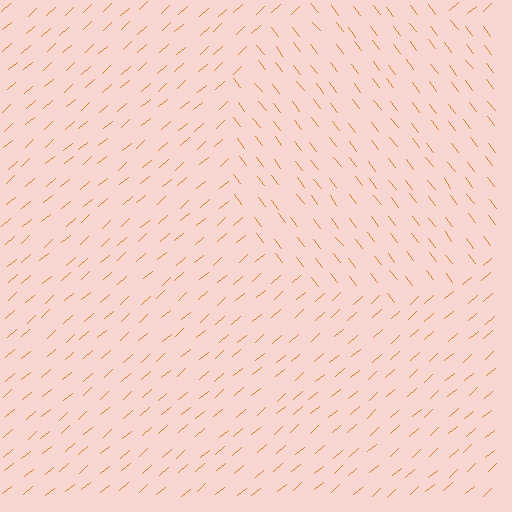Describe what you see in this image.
The image is filled with small orange line segments. A circle region in the image has lines oriented differently from the surrounding lines, creating a visible texture boundary.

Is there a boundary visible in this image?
Yes, there is a texture boundary formed by a change in line orientation.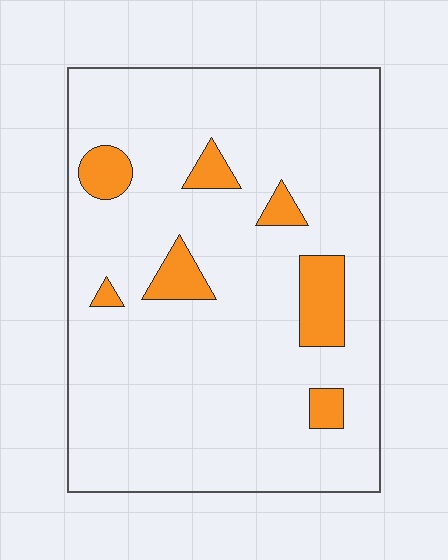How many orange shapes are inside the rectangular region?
7.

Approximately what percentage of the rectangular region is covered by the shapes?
Approximately 10%.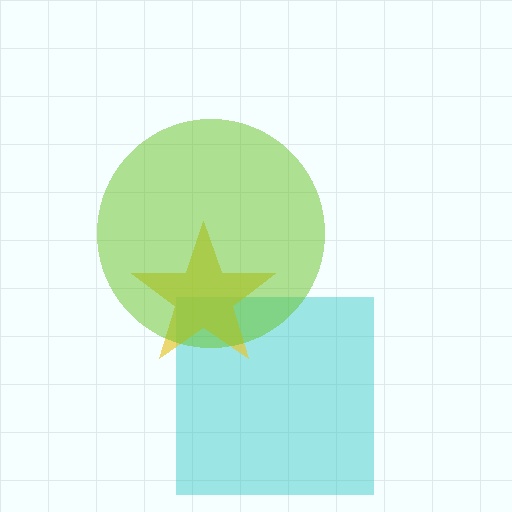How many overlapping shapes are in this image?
There are 3 overlapping shapes in the image.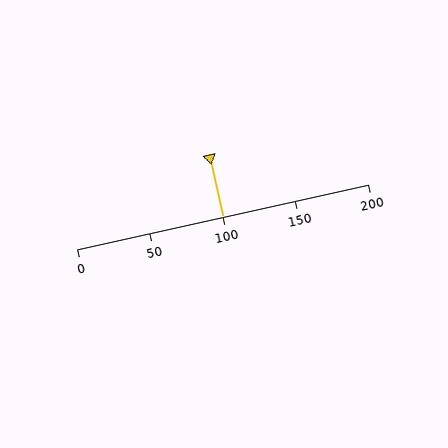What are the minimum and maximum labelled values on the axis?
The axis runs from 0 to 200.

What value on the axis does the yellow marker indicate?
The marker indicates approximately 100.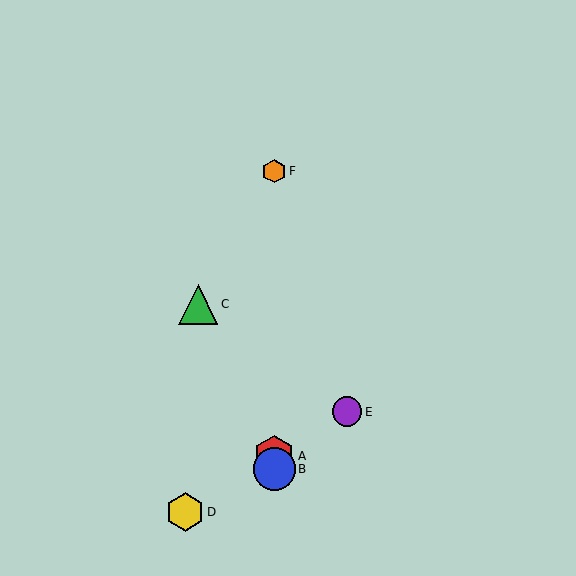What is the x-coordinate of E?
Object E is at x≈347.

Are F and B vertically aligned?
Yes, both are at x≈274.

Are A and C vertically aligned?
No, A is at x≈274 and C is at x≈198.